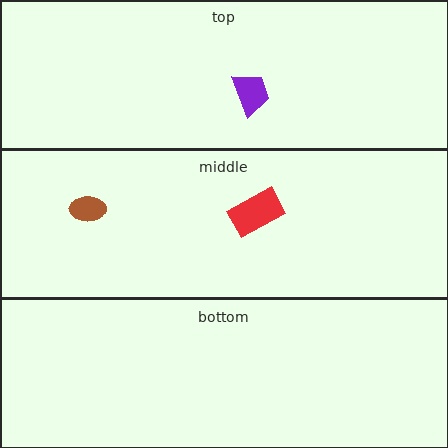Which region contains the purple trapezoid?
The top region.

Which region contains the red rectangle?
The middle region.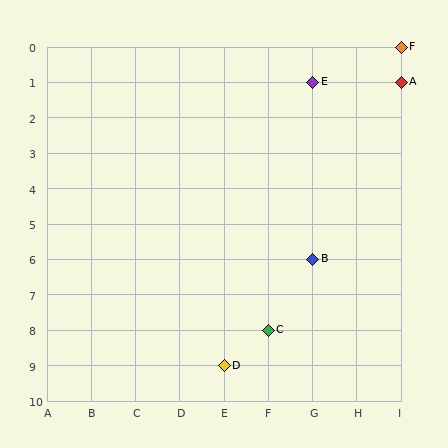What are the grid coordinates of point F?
Point F is at grid coordinates (I, 0).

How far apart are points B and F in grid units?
Points B and F are 2 columns and 6 rows apart (about 6.3 grid units diagonally).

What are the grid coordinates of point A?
Point A is at grid coordinates (I, 1).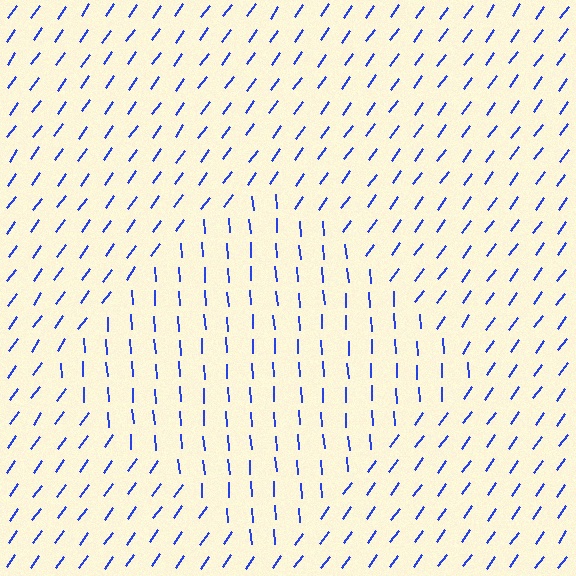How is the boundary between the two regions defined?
The boundary is defined purely by a change in line orientation (approximately 39 degrees difference). All lines are the same color and thickness.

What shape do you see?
I see a diamond.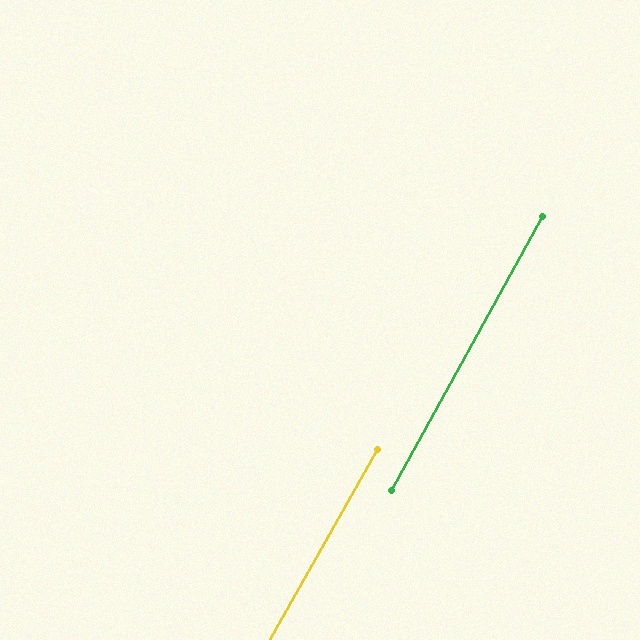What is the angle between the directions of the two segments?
Approximately 1 degree.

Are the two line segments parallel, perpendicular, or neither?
Parallel — their directions differ by only 0.6°.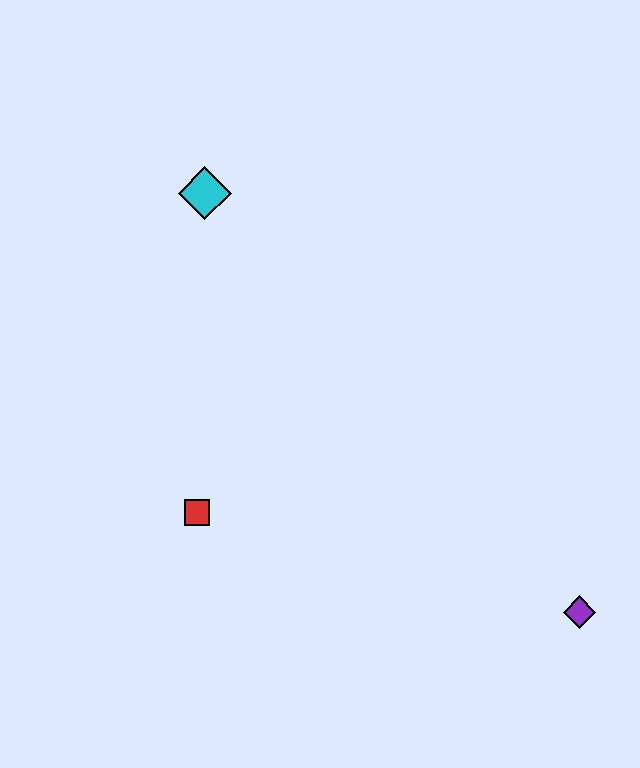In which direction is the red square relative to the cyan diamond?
The red square is below the cyan diamond.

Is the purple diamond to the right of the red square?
Yes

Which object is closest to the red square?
The cyan diamond is closest to the red square.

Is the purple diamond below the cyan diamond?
Yes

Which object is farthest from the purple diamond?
The cyan diamond is farthest from the purple diamond.